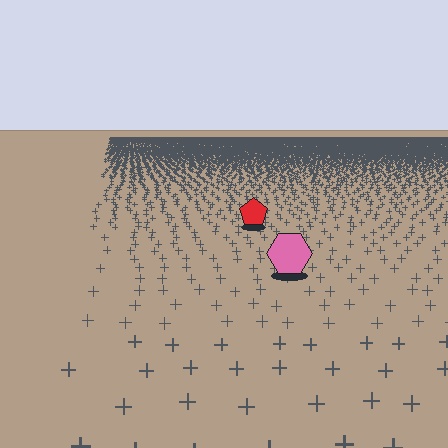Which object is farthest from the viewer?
The red pentagon is farthest from the viewer. It appears smaller and the ground texture around it is denser.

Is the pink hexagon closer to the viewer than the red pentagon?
Yes. The pink hexagon is closer — you can tell from the texture gradient: the ground texture is coarser near it.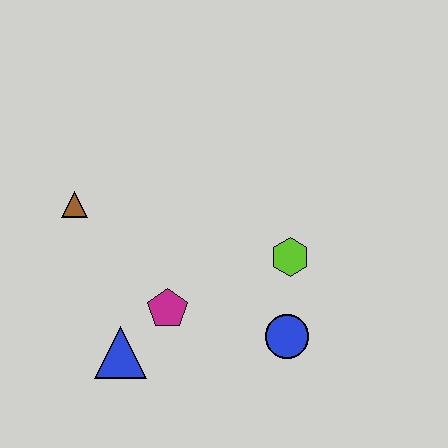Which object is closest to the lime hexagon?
The blue circle is closest to the lime hexagon.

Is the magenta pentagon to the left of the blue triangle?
No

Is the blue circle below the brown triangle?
Yes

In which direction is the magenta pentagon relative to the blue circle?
The magenta pentagon is to the left of the blue circle.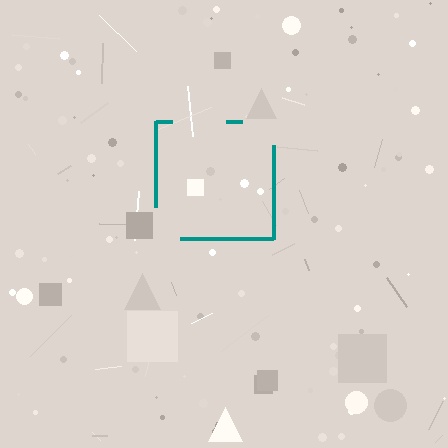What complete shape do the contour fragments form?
The contour fragments form a square.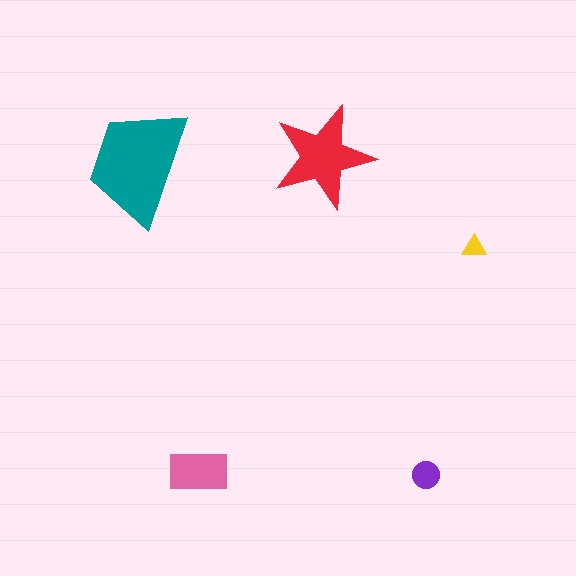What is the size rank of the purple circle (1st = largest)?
4th.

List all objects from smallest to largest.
The yellow triangle, the purple circle, the pink rectangle, the red star, the teal trapezoid.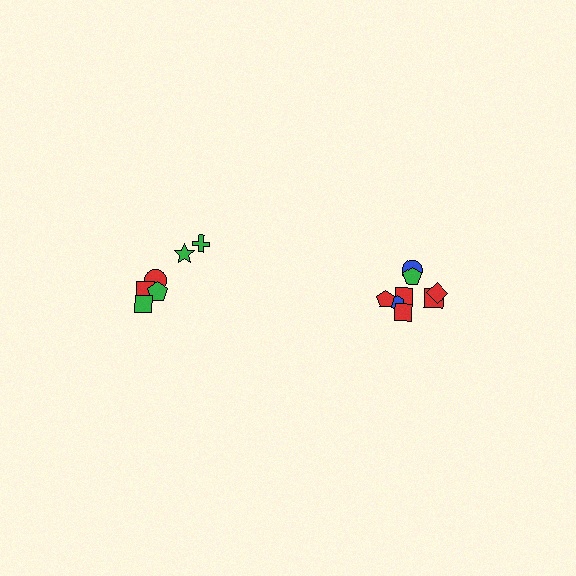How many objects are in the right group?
There are 8 objects.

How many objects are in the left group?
There are 6 objects.